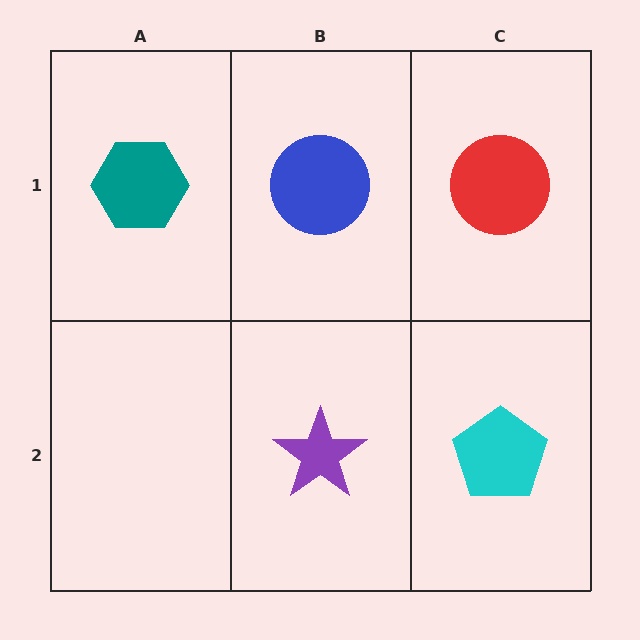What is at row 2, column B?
A purple star.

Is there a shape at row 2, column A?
No, that cell is empty.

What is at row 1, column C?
A red circle.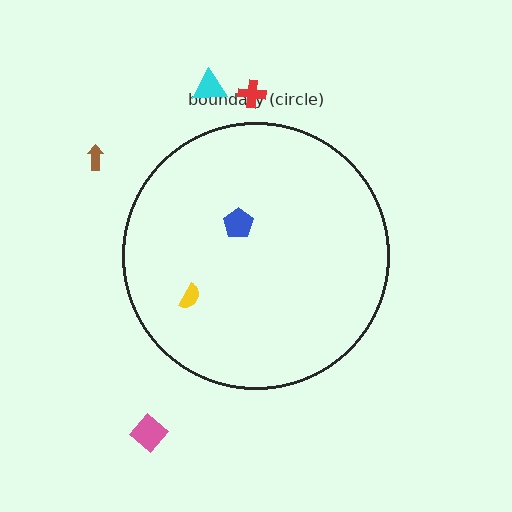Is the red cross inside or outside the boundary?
Outside.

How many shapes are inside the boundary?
2 inside, 4 outside.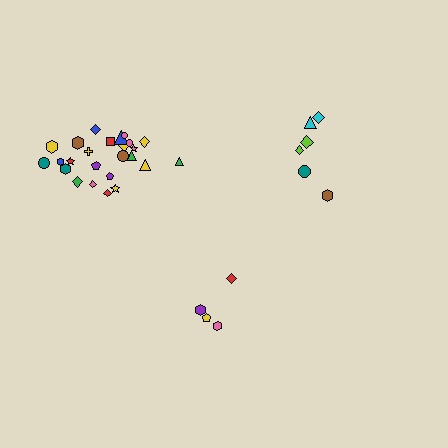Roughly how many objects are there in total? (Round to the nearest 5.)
Roughly 35 objects in total.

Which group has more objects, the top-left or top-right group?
The top-left group.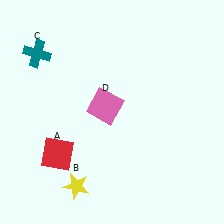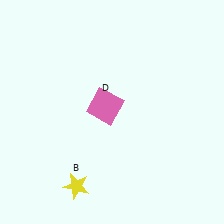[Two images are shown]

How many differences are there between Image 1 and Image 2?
There are 2 differences between the two images.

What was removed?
The teal cross (C), the red square (A) were removed in Image 2.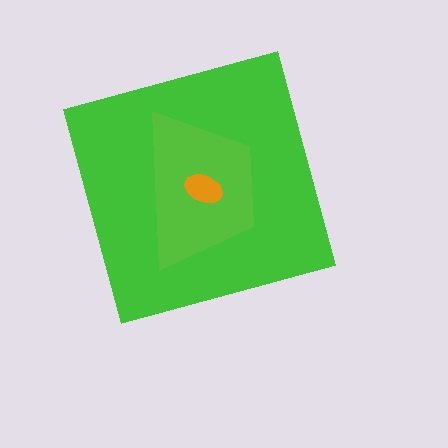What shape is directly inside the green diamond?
The lime trapezoid.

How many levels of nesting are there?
3.